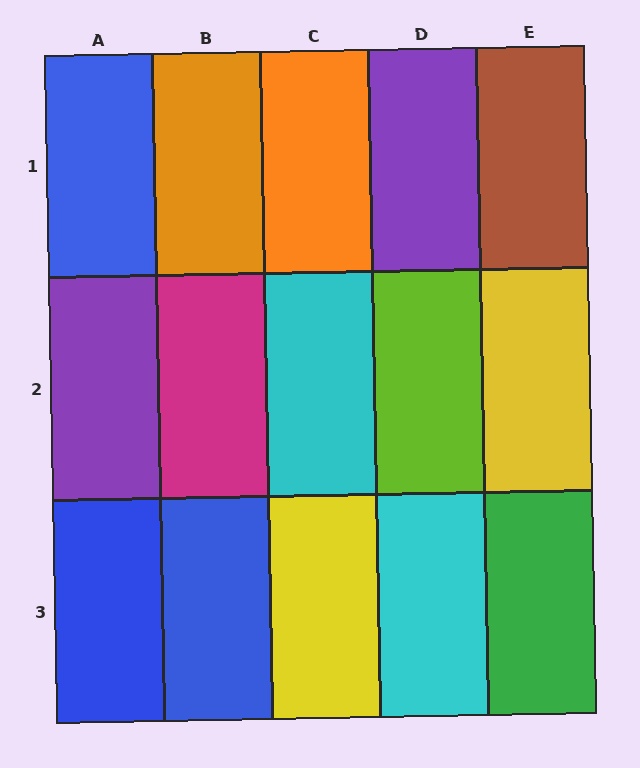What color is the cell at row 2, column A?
Purple.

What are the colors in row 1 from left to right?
Blue, orange, orange, purple, brown.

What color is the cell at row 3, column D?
Cyan.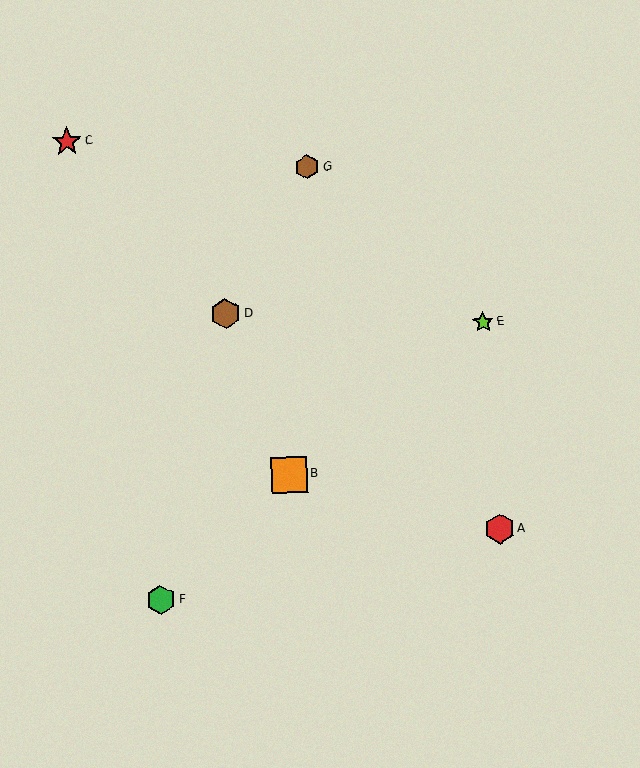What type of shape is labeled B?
Shape B is an orange square.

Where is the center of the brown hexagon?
The center of the brown hexagon is at (307, 167).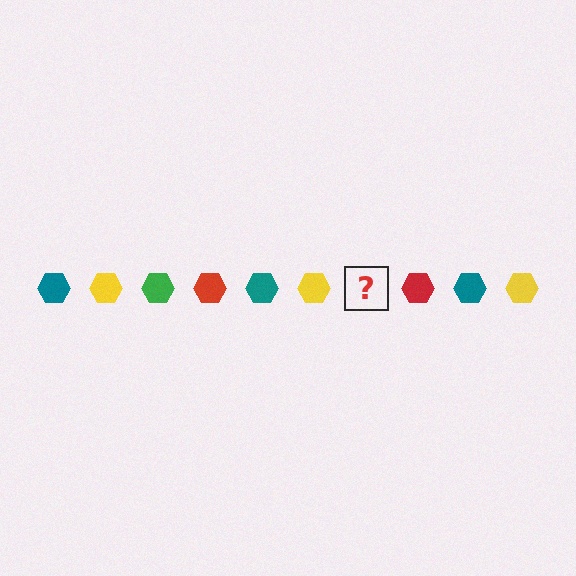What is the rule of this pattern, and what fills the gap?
The rule is that the pattern cycles through teal, yellow, green, red hexagons. The gap should be filled with a green hexagon.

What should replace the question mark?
The question mark should be replaced with a green hexagon.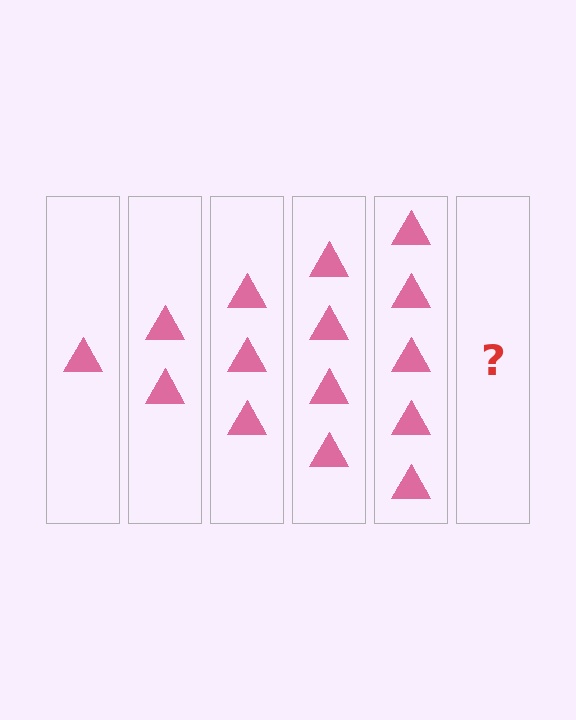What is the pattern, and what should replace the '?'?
The pattern is that each step adds one more triangle. The '?' should be 6 triangles.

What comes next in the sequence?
The next element should be 6 triangles.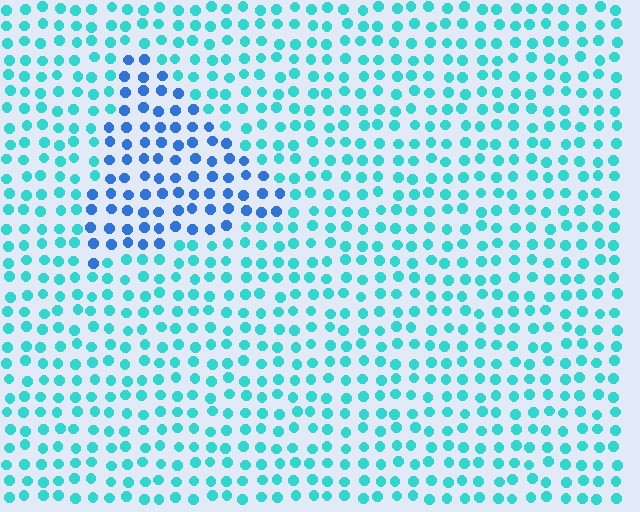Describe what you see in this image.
The image is filled with small cyan elements in a uniform arrangement. A triangle-shaped region is visible where the elements are tinted to a slightly different hue, forming a subtle color boundary.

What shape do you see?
I see a triangle.